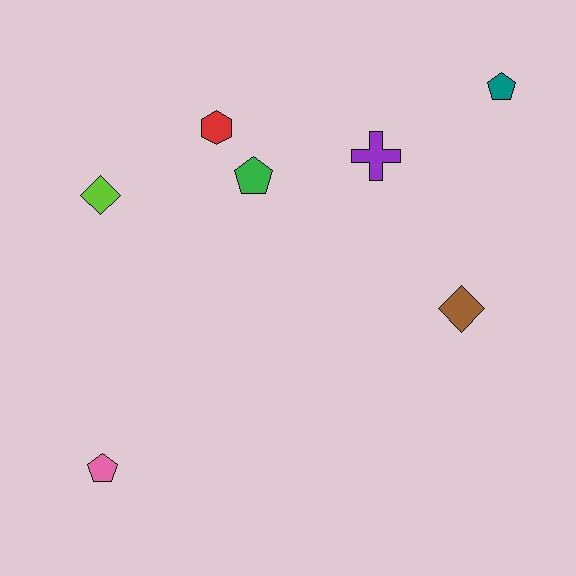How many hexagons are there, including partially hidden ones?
There is 1 hexagon.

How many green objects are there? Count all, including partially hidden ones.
There is 1 green object.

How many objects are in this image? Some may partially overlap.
There are 7 objects.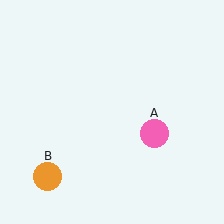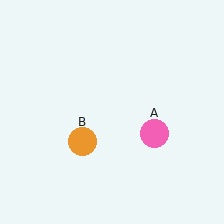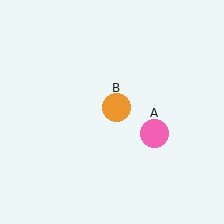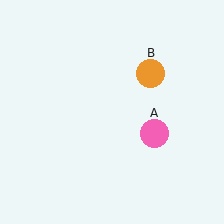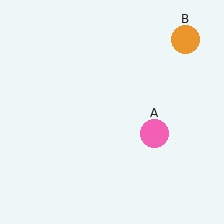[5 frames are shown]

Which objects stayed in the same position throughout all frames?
Pink circle (object A) remained stationary.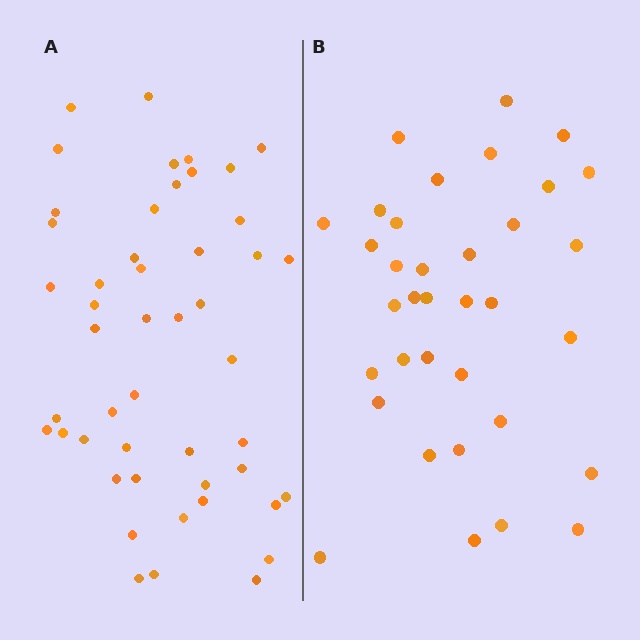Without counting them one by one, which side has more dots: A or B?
Region A (the left region) has more dots.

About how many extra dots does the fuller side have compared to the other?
Region A has approximately 15 more dots than region B.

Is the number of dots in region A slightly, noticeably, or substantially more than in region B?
Region A has noticeably more, but not dramatically so. The ratio is roughly 1.4 to 1.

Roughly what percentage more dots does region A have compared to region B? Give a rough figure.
About 35% more.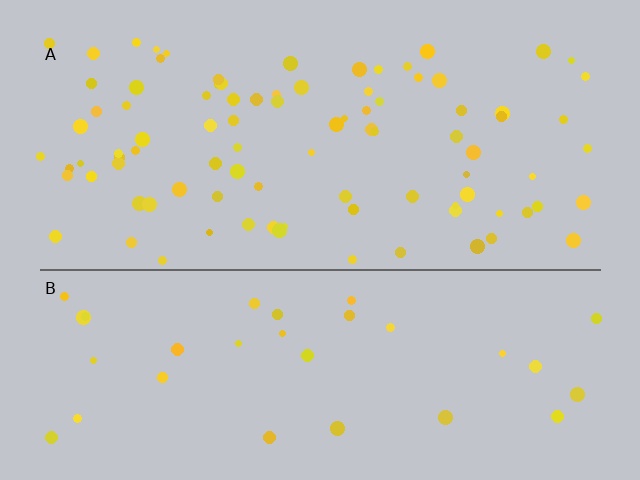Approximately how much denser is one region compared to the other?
Approximately 2.8× — region A over region B.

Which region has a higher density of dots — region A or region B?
A (the top).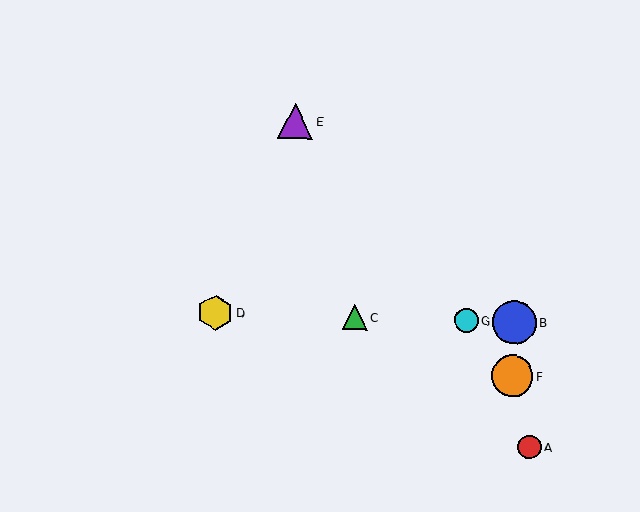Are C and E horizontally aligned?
No, C is at y≈317 and E is at y≈121.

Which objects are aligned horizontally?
Objects B, C, D, G are aligned horizontally.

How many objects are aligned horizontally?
4 objects (B, C, D, G) are aligned horizontally.